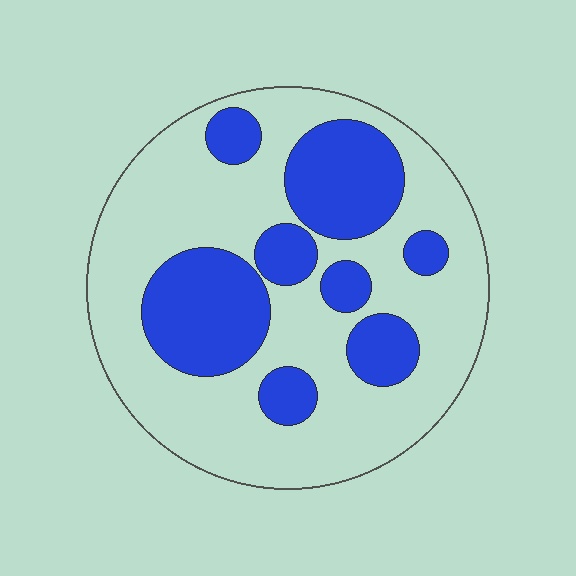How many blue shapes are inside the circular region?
8.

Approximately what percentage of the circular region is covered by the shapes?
Approximately 30%.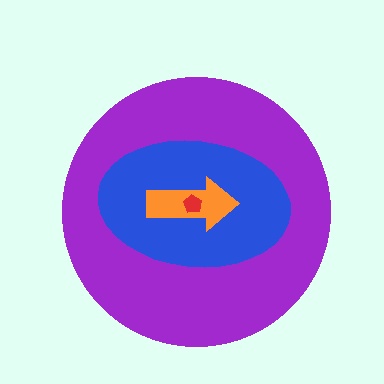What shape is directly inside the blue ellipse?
The orange arrow.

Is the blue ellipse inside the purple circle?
Yes.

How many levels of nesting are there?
4.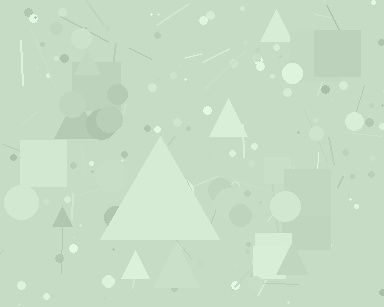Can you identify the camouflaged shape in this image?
The camouflaged shape is a triangle.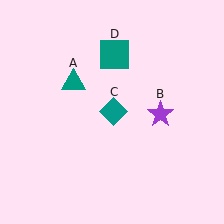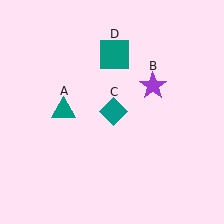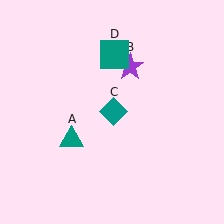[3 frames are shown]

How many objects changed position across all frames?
2 objects changed position: teal triangle (object A), purple star (object B).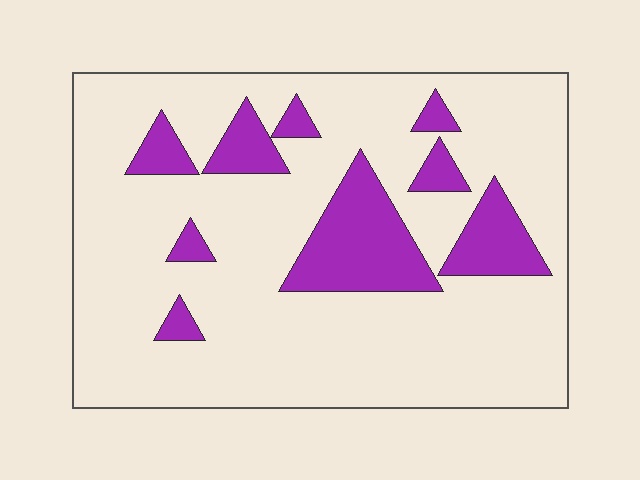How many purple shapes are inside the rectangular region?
9.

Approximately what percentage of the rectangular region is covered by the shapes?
Approximately 20%.